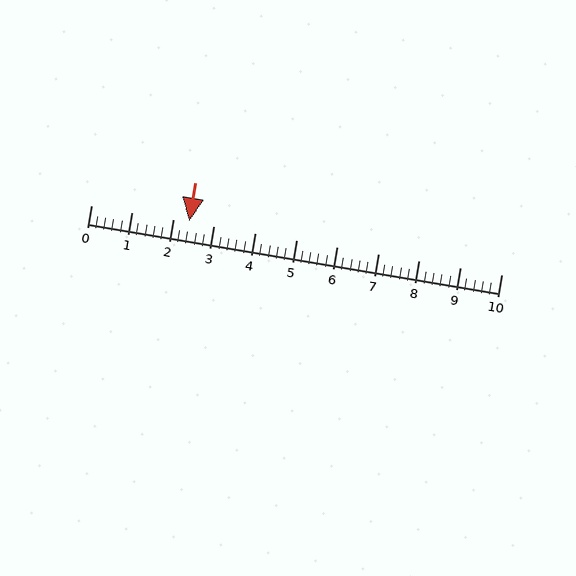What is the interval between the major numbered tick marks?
The major tick marks are spaced 1 units apart.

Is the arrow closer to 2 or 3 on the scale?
The arrow is closer to 2.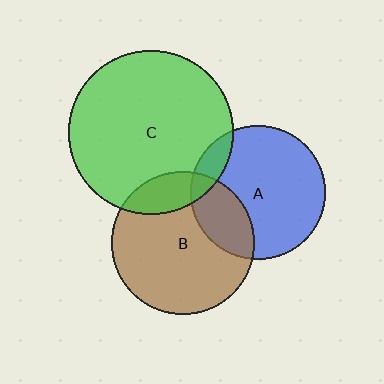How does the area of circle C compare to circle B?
Approximately 1.3 times.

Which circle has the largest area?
Circle C (green).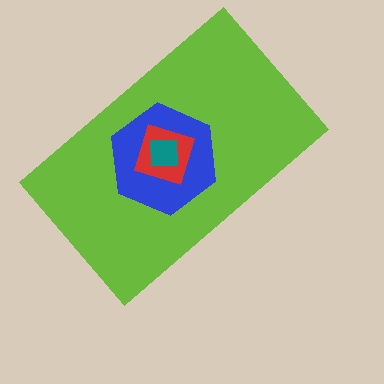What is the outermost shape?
The lime rectangle.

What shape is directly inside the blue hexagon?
The red diamond.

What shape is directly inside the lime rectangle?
The blue hexagon.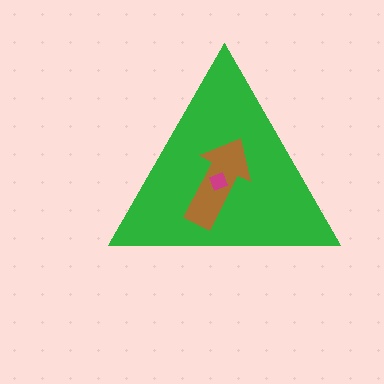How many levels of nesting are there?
3.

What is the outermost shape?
The green triangle.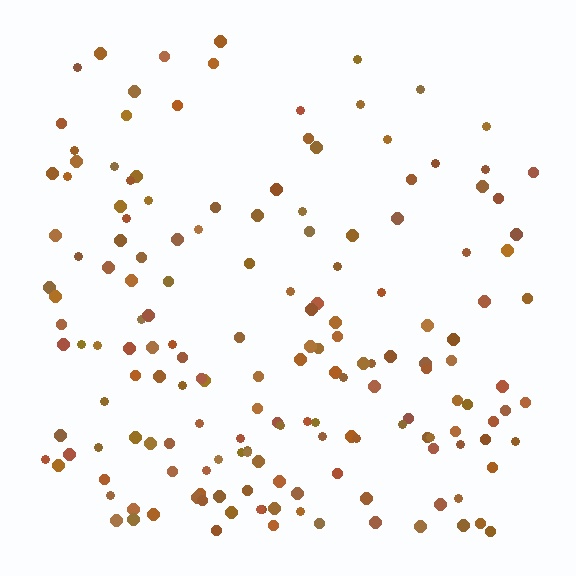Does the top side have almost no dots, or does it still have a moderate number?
Still a moderate number, just noticeably fewer than the bottom.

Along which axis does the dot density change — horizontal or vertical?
Vertical.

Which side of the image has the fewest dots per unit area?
The top.